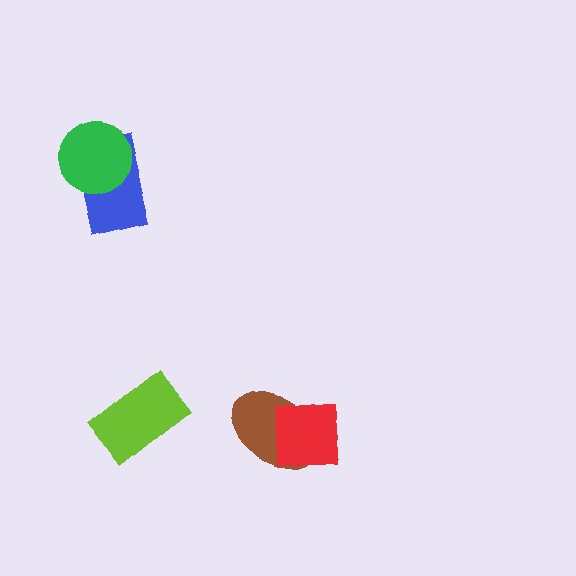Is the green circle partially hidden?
No, no other shape covers it.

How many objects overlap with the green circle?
1 object overlaps with the green circle.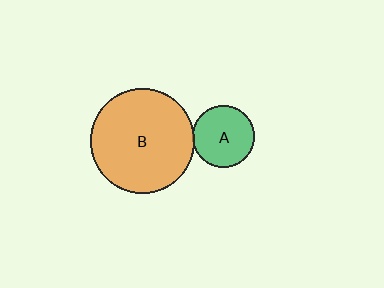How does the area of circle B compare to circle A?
Approximately 2.8 times.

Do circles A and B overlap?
Yes.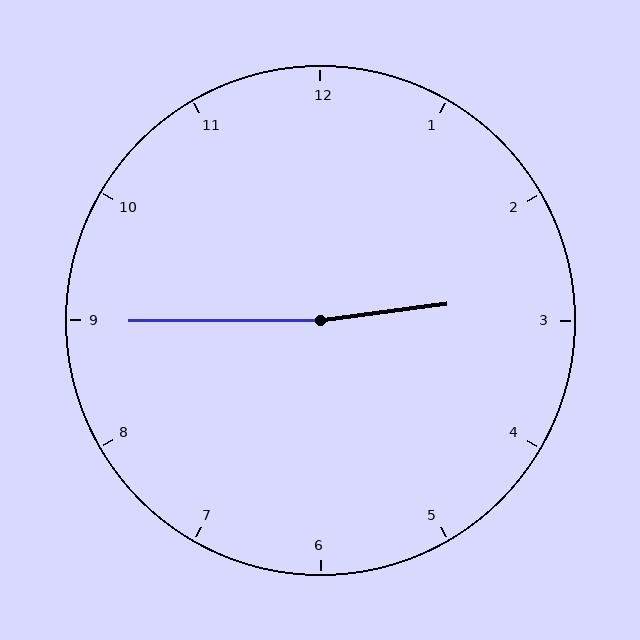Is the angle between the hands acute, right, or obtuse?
It is obtuse.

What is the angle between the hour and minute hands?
Approximately 172 degrees.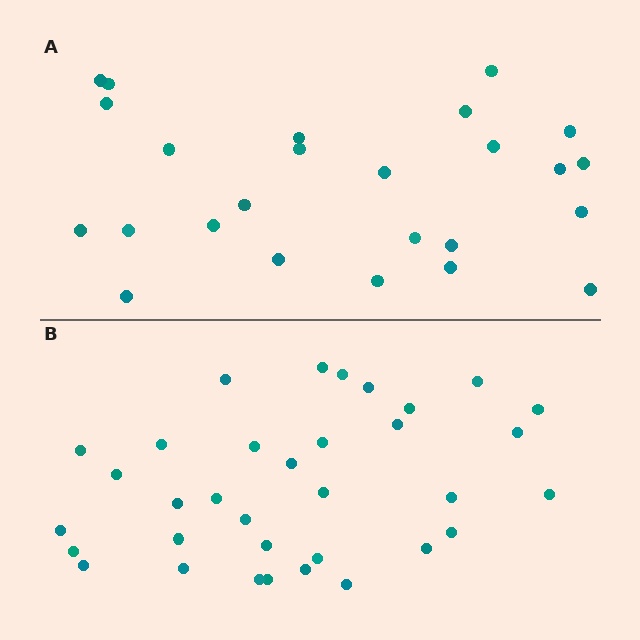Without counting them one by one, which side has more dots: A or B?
Region B (the bottom region) has more dots.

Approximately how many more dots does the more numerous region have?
Region B has roughly 8 or so more dots than region A.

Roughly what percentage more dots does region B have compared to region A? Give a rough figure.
About 35% more.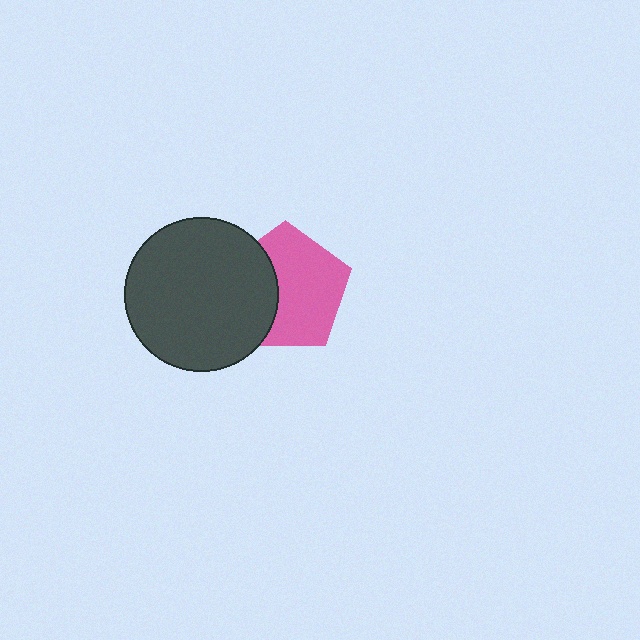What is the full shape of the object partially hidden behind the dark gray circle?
The partially hidden object is a pink pentagon.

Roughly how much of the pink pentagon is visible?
About half of it is visible (roughly 64%).